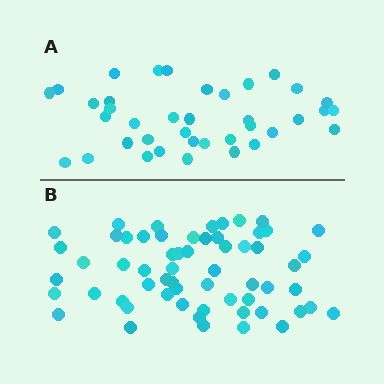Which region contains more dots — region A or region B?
Region B (the bottom region) has more dots.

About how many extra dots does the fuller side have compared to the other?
Region B has approximately 20 more dots than region A.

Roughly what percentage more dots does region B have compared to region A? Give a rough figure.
About 60% more.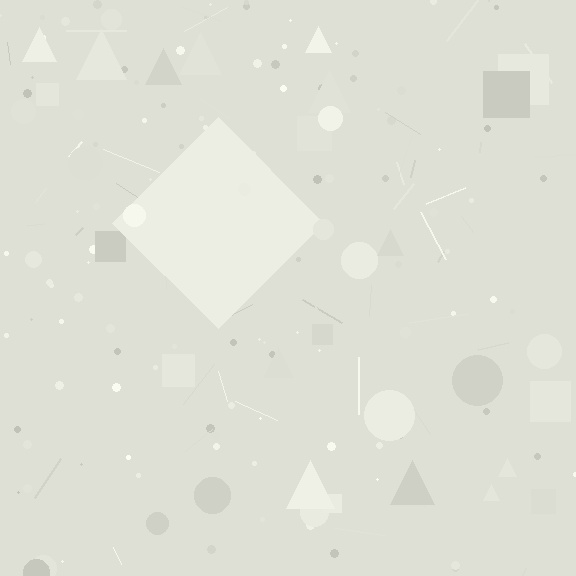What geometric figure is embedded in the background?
A diamond is embedded in the background.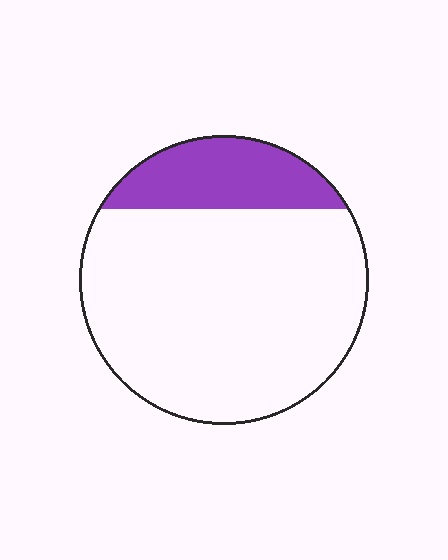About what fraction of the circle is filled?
About one fifth (1/5).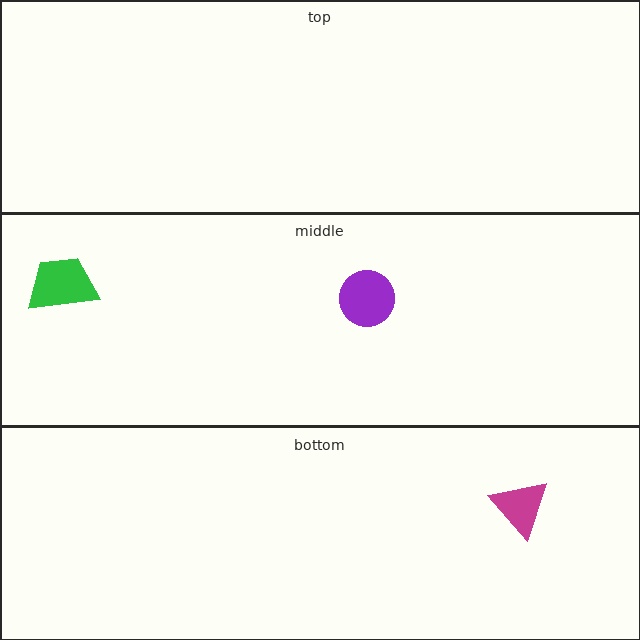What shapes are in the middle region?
The purple circle, the green trapezoid.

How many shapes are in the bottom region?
1.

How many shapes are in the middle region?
2.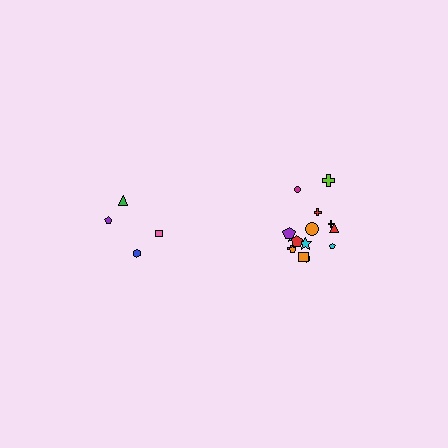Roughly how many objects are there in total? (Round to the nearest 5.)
Roughly 20 objects in total.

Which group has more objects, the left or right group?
The right group.